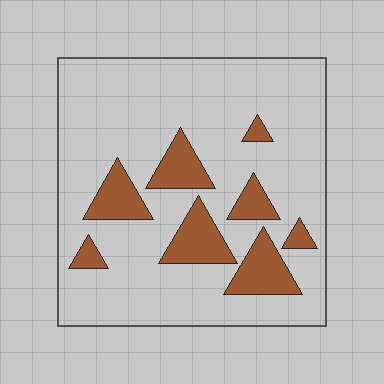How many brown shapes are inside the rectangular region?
8.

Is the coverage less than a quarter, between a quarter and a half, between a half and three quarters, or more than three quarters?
Less than a quarter.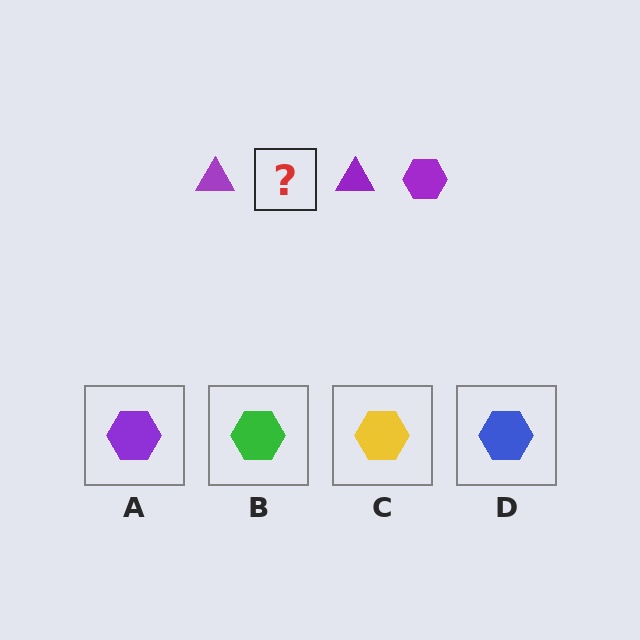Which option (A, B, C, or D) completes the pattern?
A.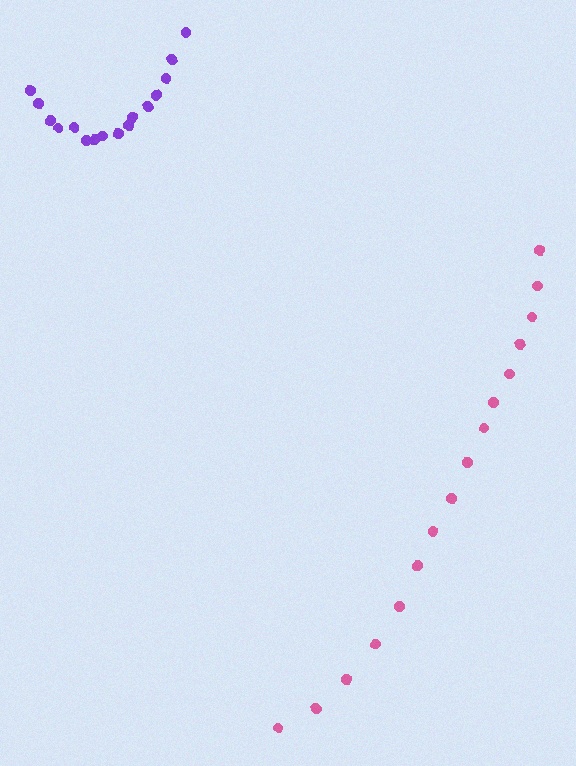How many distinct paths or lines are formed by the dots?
There are 2 distinct paths.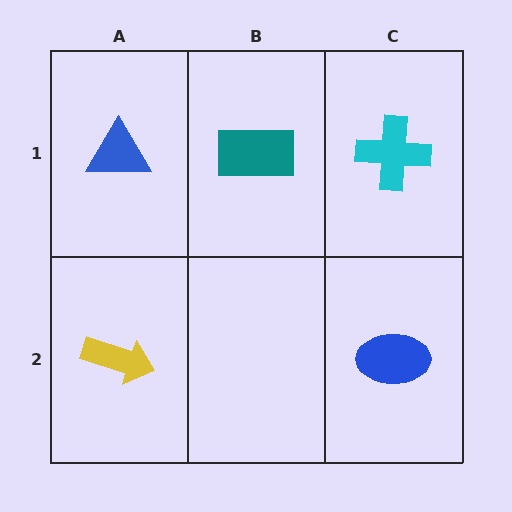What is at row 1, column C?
A cyan cross.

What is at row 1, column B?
A teal rectangle.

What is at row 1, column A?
A blue triangle.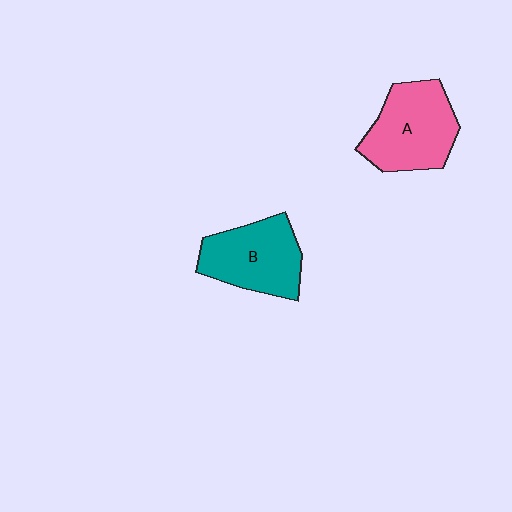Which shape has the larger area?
Shape A (pink).